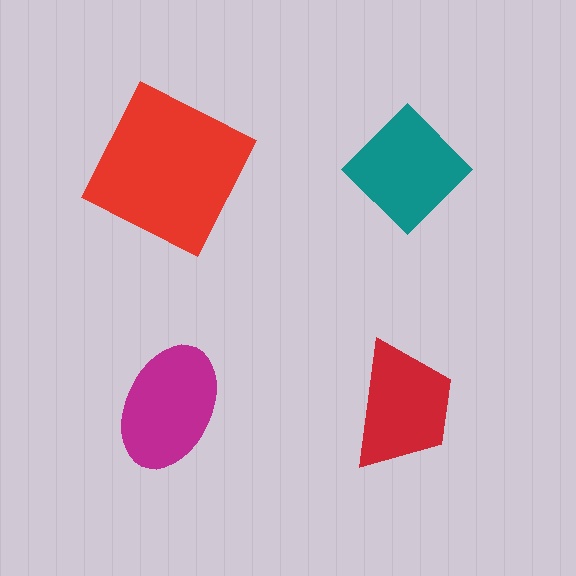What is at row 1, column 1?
A red square.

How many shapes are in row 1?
2 shapes.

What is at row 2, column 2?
A red trapezoid.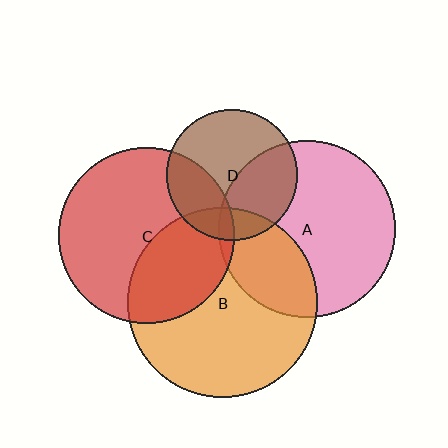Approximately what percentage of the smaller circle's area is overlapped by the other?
Approximately 40%.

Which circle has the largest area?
Circle B (orange).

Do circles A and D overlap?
Yes.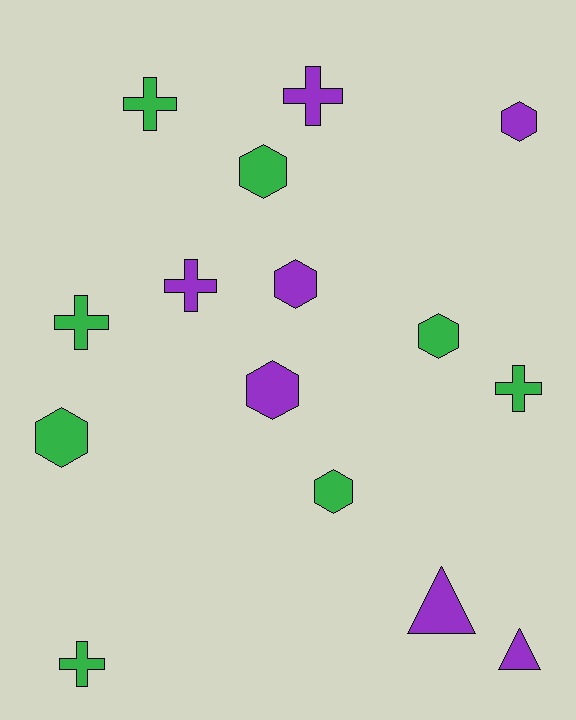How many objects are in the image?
There are 15 objects.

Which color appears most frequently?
Green, with 8 objects.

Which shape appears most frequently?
Hexagon, with 7 objects.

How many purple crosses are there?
There are 2 purple crosses.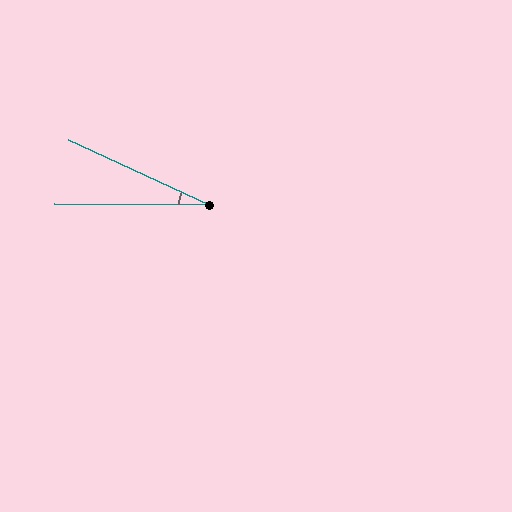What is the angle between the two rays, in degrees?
Approximately 24 degrees.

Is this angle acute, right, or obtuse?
It is acute.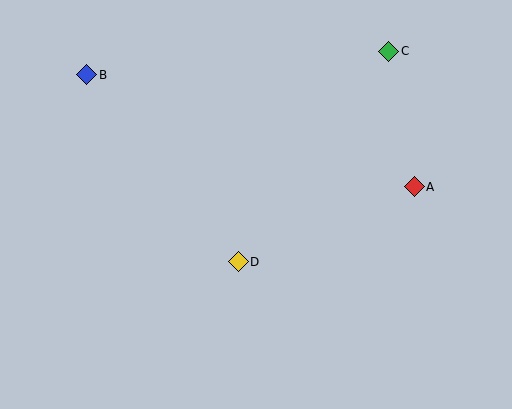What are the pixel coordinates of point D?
Point D is at (238, 262).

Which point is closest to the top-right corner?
Point C is closest to the top-right corner.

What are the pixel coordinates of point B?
Point B is at (86, 75).